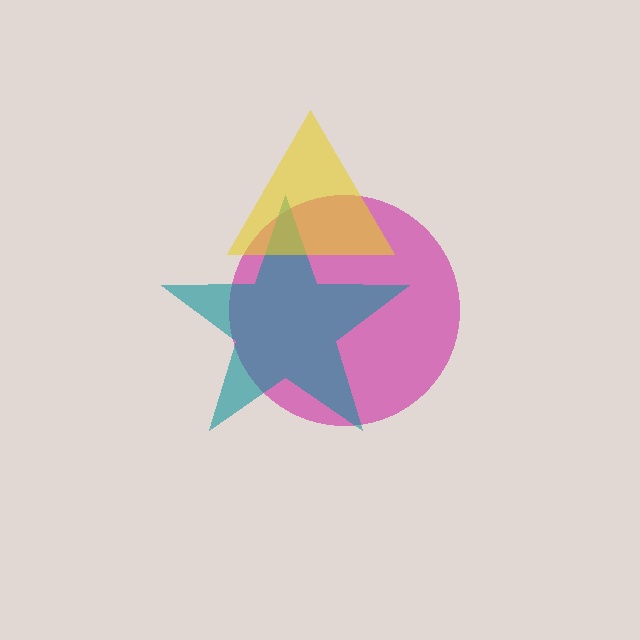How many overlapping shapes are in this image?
There are 3 overlapping shapes in the image.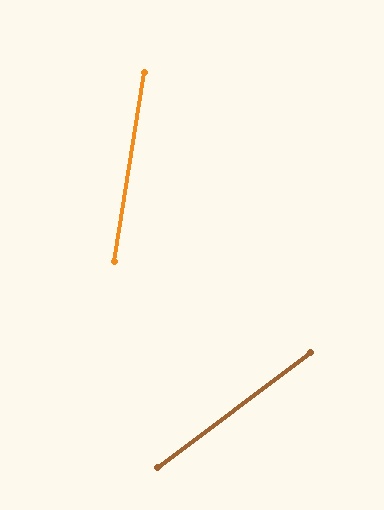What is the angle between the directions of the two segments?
Approximately 44 degrees.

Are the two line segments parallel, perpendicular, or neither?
Neither parallel nor perpendicular — they differ by about 44°.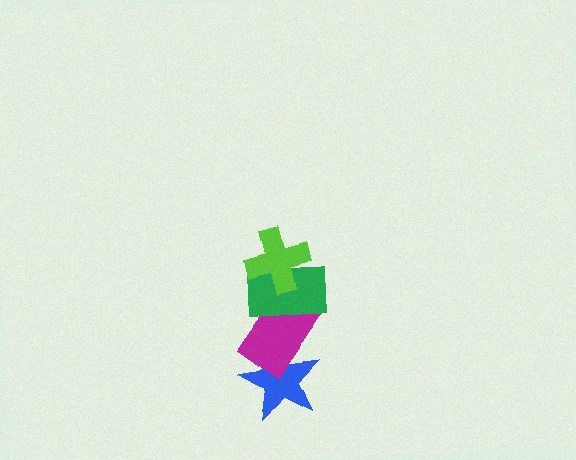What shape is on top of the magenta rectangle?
The green rectangle is on top of the magenta rectangle.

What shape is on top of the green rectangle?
The lime cross is on top of the green rectangle.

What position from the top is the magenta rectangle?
The magenta rectangle is 3rd from the top.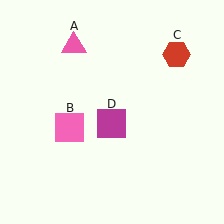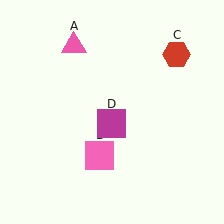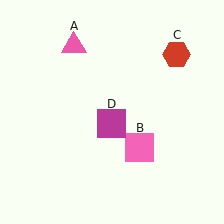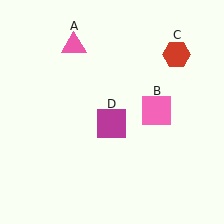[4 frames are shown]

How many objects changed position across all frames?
1 object changed position: pink square (object B).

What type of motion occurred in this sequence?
The pink square (object B) rotated counterclockwise around the center of the scene.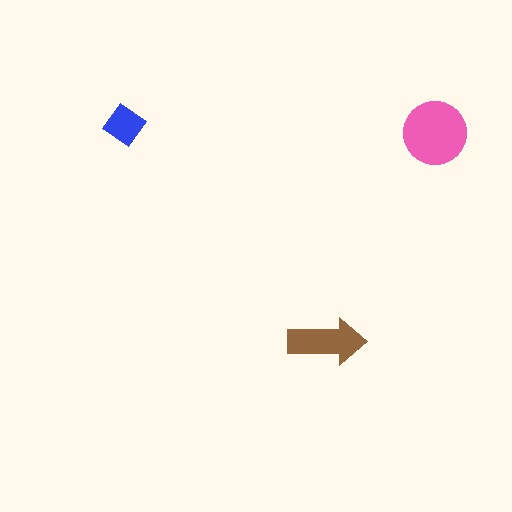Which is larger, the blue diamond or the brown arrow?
The brown arrow.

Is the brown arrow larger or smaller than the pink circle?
Smaller.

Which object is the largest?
The pink circle.